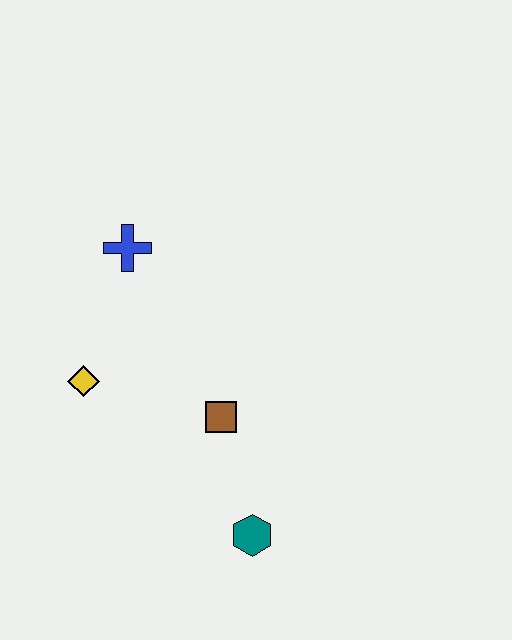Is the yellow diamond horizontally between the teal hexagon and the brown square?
No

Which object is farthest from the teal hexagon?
The blue cross is farthest from the teal hexagon.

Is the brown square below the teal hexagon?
No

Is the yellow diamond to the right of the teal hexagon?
No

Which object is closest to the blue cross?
The yellow diamond is closest to the blue cross.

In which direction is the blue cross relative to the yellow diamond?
The blue cross is above the yellow diamond.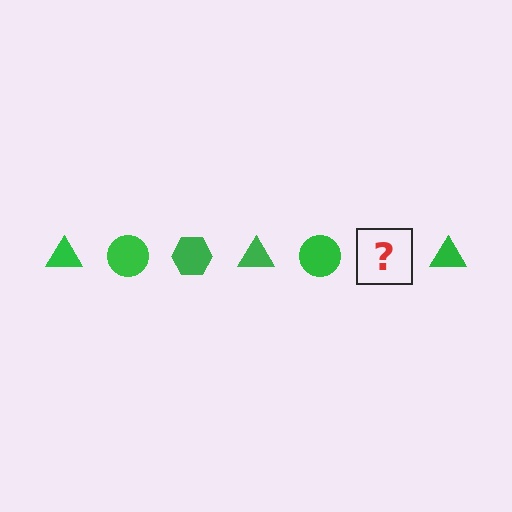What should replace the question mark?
The question mark should be replaced with a green hexagon.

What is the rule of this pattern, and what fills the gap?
The rule is that the pattern cycles through triangle, circle, hexagon shapes in green. The gap should be filled with a green hexagon.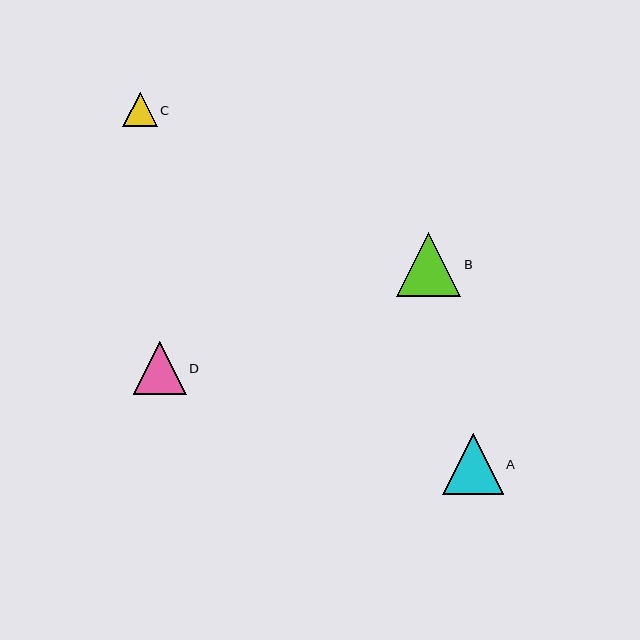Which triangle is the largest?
Triangle B is the largest with a size of approximately 64 pixels.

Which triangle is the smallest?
Triangle C is the smallest with a size of approximately 34 pixels.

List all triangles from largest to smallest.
From largest to smallest: B, A, D, C.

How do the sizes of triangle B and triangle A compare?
Triangle B and triangle A are approximately the same size.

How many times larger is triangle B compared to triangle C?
Triangle B is approximately 1.9 times the size of triangle C.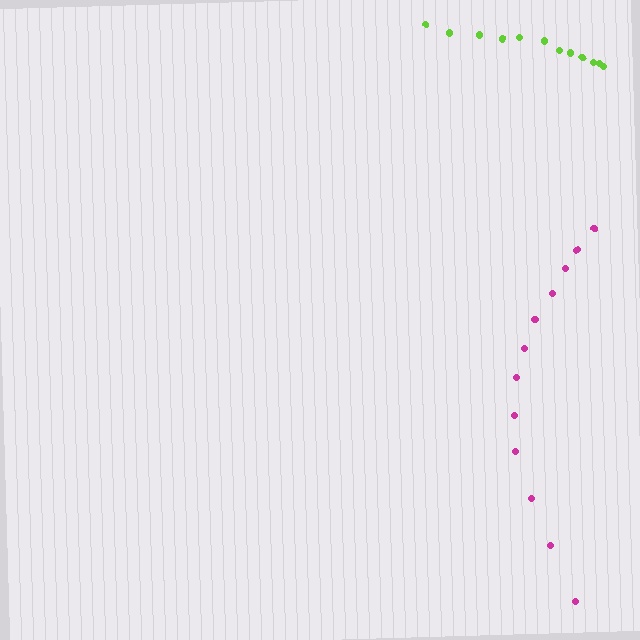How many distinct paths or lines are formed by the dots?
There are 2 distinct paths.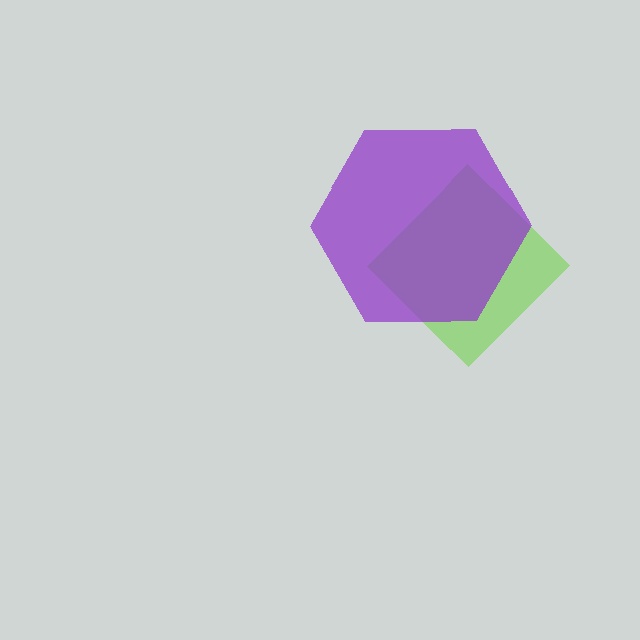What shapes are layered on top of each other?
The layered shapes are: a lime diamond, a purple hexagon.